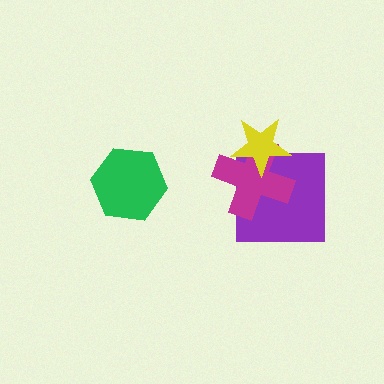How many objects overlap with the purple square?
2 objects overlap with the purple square.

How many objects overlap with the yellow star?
2 objects overlap with the yellow star.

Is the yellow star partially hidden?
No, no other shape covers it.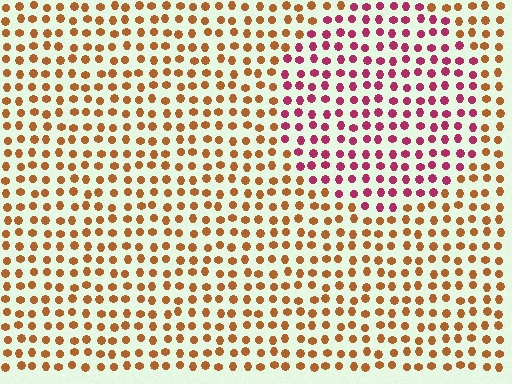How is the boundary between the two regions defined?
The boundary is defined purely by a slight shift in hue (about 52 degrees). Spacing, size, and orientation are identical on both sides.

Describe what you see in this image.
The image is filled with small brown elements in a uniform arrangement. A circle-shaped region is visible where the elements are tinted to a slightly different hue, forming a subtle color boundary.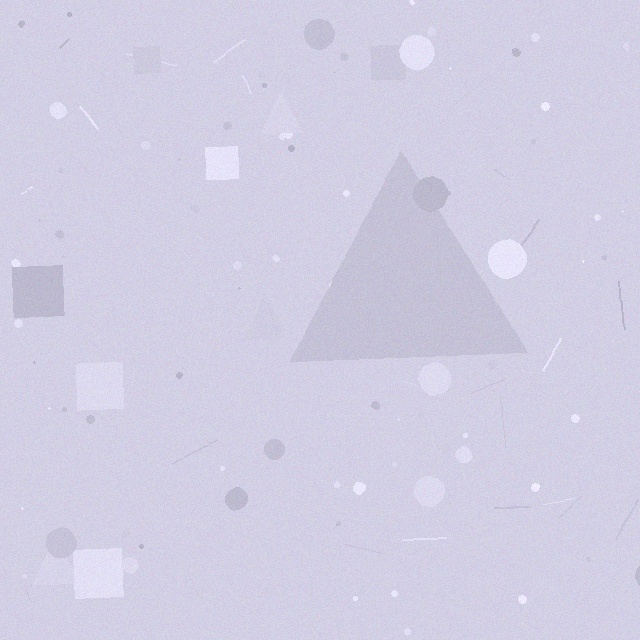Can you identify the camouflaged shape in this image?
The camouflaged shape is a triangle.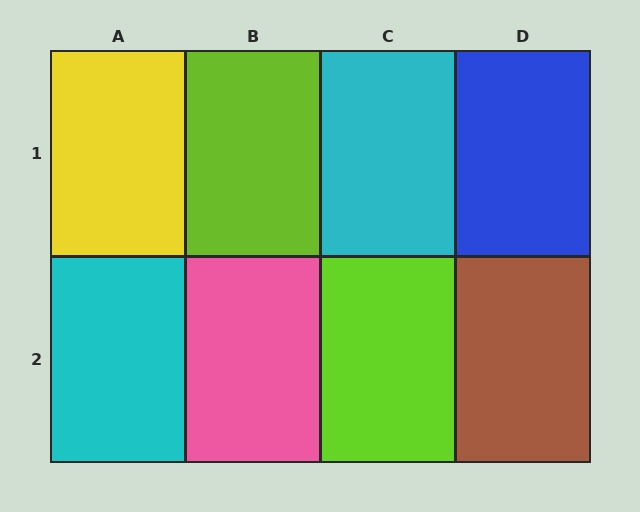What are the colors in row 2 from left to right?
Cyan, pink, lime, brown.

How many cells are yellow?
1 cell is yellow.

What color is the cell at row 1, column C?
Cyan.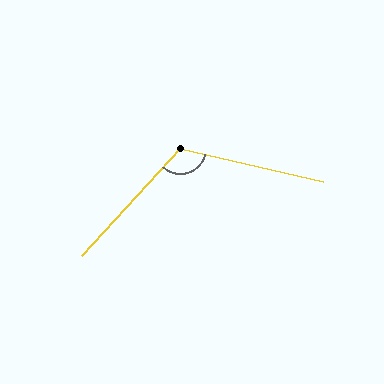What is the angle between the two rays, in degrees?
Approximately 120 degrees.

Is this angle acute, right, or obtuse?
It is obtuse.